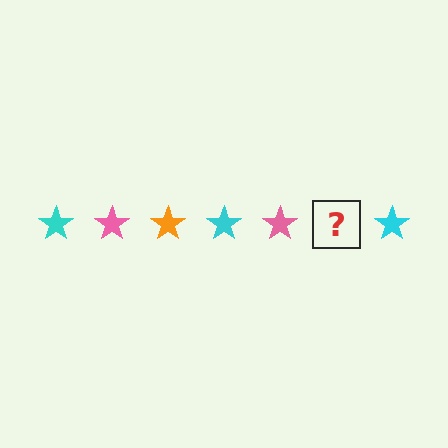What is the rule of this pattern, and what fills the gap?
The rule is that the pattern cycles through cyan, pink, orange stars. The gap should be filled with an orange star.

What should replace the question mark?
The question mark should be replaced with an orange star.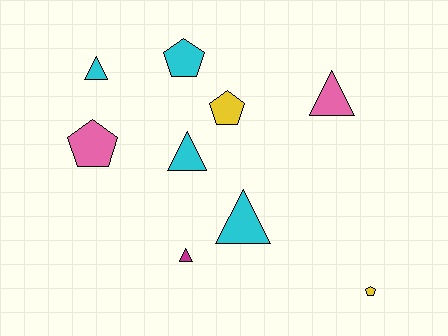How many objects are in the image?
There are 9 objects.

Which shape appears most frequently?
Triangle, with 5 objects.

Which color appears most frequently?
Cyan, with 4 objects.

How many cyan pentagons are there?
There is 1 cyan pentagon.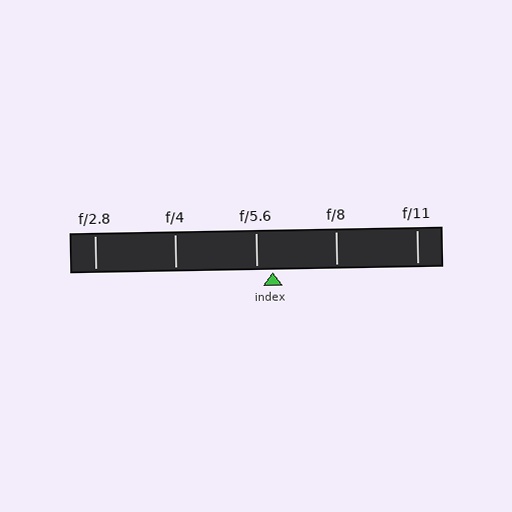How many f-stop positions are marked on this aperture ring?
There are 5 f-stop positions marked.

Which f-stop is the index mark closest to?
The index mark is closest to f/5.6.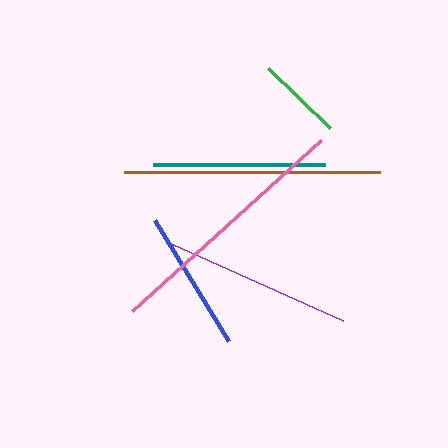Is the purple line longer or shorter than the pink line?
The pink line is longer than the purple line.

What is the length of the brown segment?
The brown segment is approximately 256 pixels long.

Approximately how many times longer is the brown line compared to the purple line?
The brown line is approximately 1.4 times the length of the purple line.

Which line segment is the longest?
The brown line is the longest at approximately 256 pixels.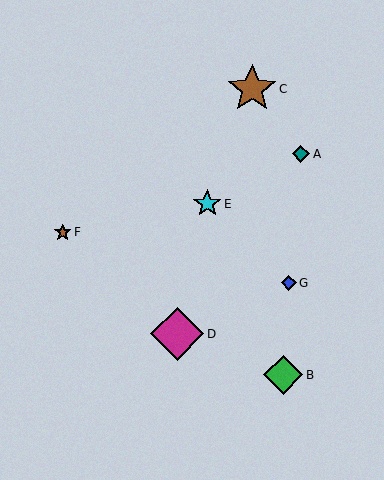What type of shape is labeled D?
Shape D is a magenta diamond.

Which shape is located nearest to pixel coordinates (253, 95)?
The brown star (labeled C) at (252, 89) is nearest to that location.